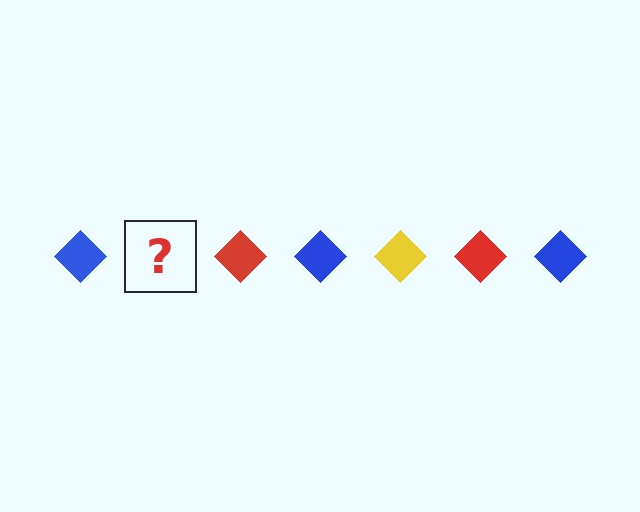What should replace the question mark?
The question mark should be replaced with a yellow diamond.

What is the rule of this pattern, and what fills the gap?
The rule is that the pattern cycles through blue, yellow, red diamonds. The gap should be filled with a yellow diamond.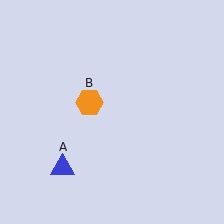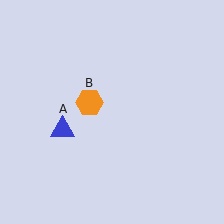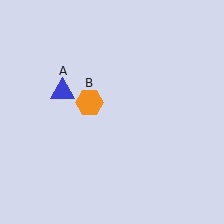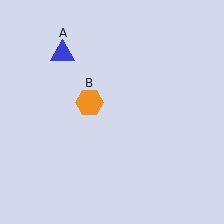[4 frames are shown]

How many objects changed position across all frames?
1 object changed position: blue triangle (object A).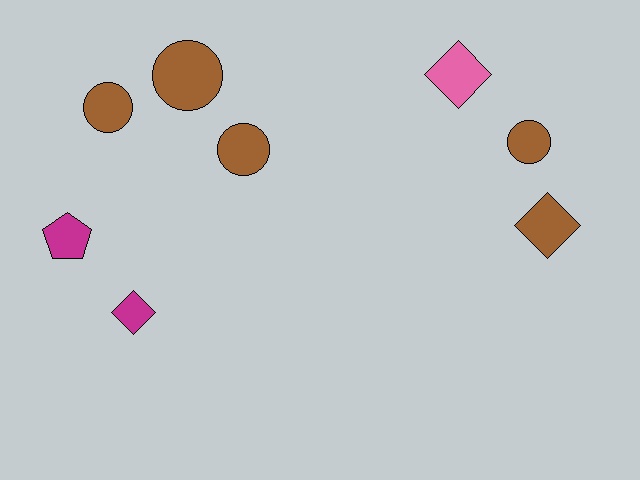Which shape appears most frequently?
Circle, with 4 objects.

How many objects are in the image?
There are 8 objects.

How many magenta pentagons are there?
There is 1 magenta pentagon.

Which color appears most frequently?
Brown, with 5 objects.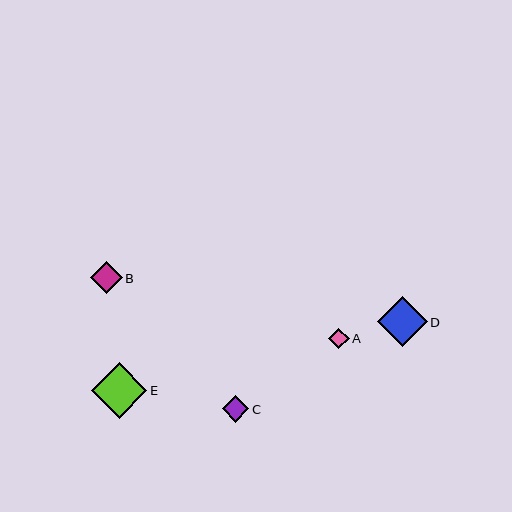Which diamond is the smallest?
Diamond A is the smallest with a size of approximately 21 pixels.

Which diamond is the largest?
Diamond E is the largest with a size of approximately 56 pixels.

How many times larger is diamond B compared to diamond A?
Diamond B is approximately 1.5 times the size of diamond A.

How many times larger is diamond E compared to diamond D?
Diamond E is approximately 1.1 times the size of diamond D.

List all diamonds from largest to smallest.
From largest to smallest: E, D, B, C, A.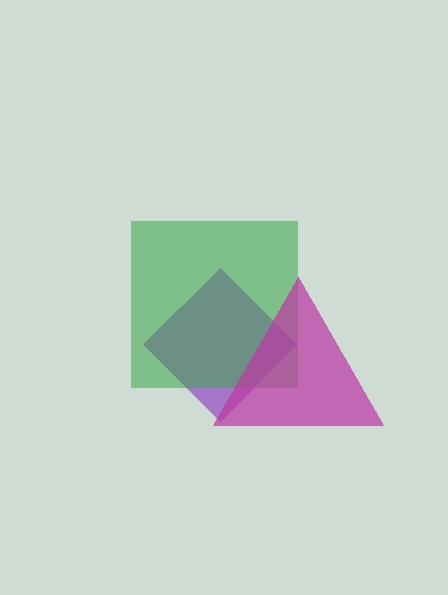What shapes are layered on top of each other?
The layered shapes are: a purple diamond, a green square, a magenta triangle.